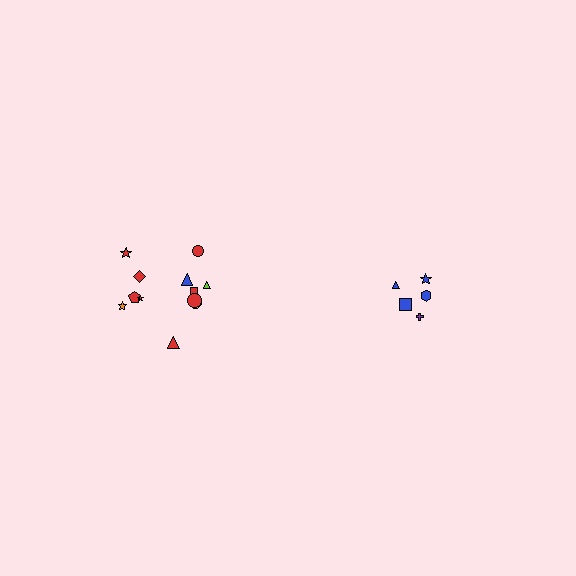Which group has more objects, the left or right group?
The left group.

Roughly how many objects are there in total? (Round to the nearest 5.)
Roughly 15 objects in total.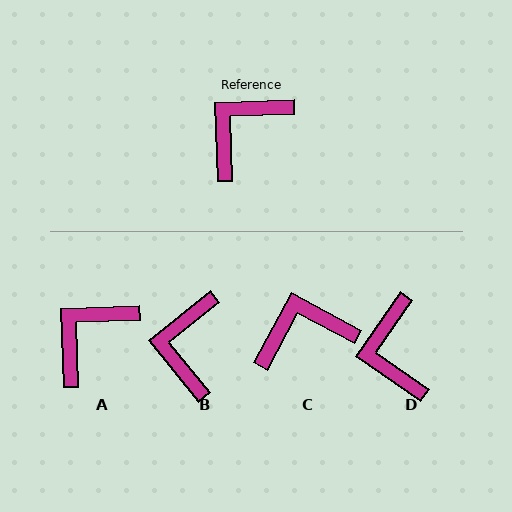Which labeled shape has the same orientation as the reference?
A.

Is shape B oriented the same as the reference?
No, it is off by about 37 degrees.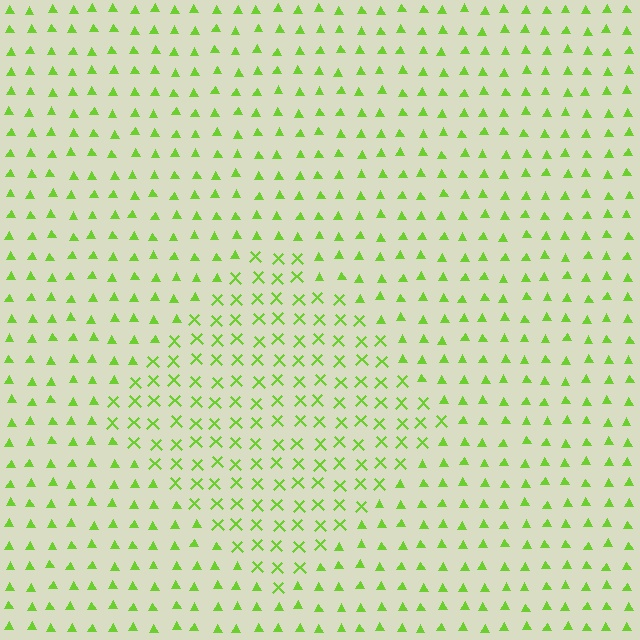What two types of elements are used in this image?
The image uses X marks inside the diamond region and triangles outside it.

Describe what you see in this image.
The image is filled with small lime elements arranged in a uniform grid. A diamond-shaped region contains X marks, while the surrounding area contains triangles. The boundary is defined purely by the change in element shape.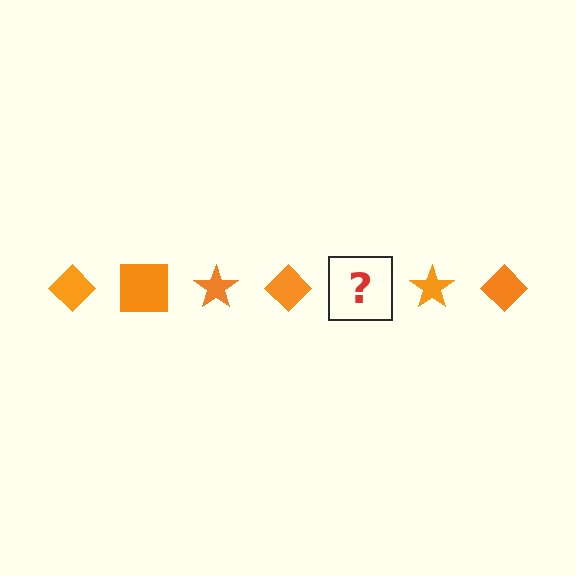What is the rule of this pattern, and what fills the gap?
The rule is that the pattern cycles through diamond, square, star shapes in orange. The gap should be filled with an orange square.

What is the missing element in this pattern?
The missing element is an orange square.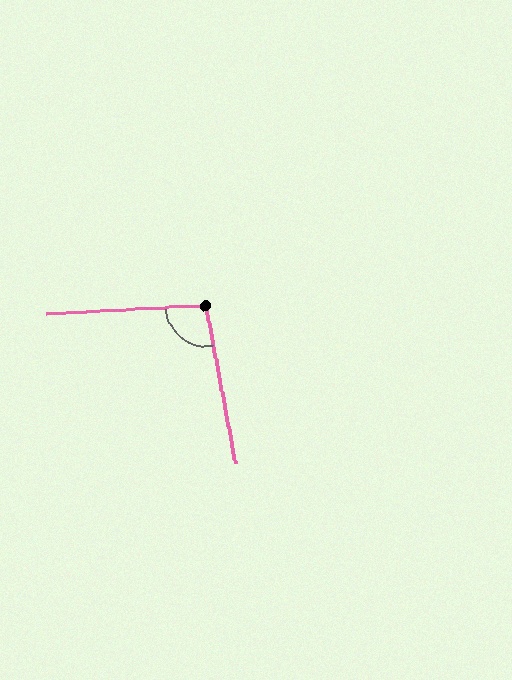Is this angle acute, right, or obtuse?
It is obtuse.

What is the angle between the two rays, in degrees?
Approximately 98 degrees.